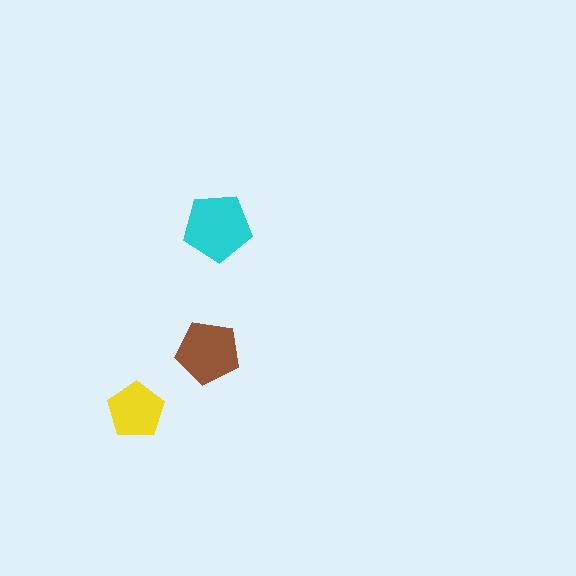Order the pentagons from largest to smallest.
the cyan one, the brown one, the yellow one.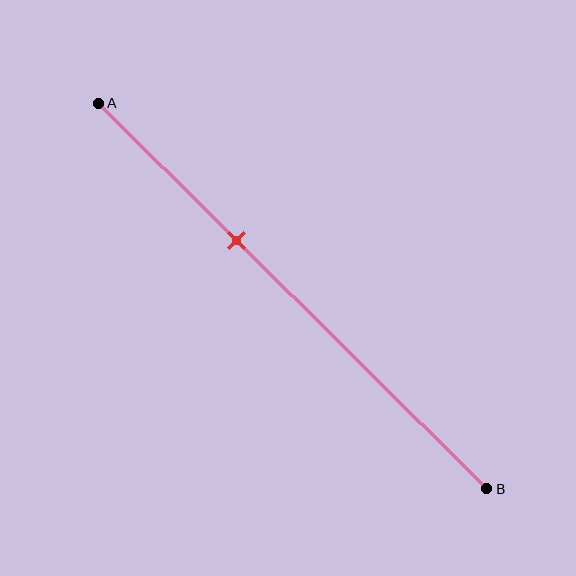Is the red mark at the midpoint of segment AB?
No, the mark is at about 35% from A, not at the 50% midpoint.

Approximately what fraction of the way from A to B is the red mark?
The red mark is approximately 35% of the way from A to B.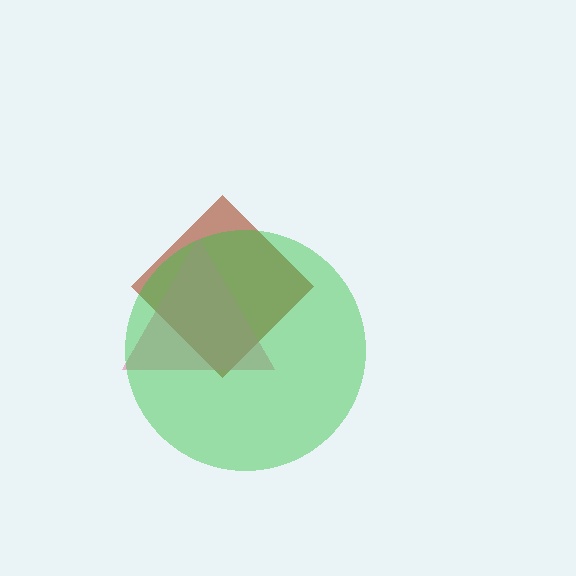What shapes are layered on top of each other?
The layered shapes are: a brown diamond, a pink triangle, a green circle.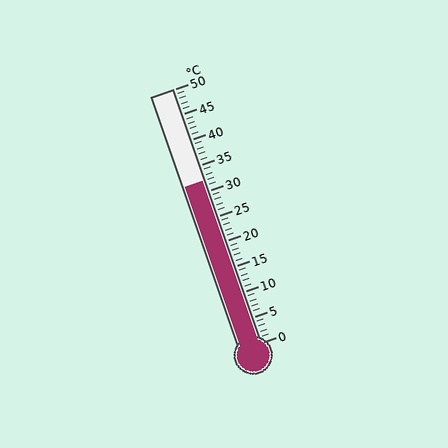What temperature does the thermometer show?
The thermometer shows approximately 32°C.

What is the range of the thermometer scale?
The thermometer scale ranges from 0°C to 50°C.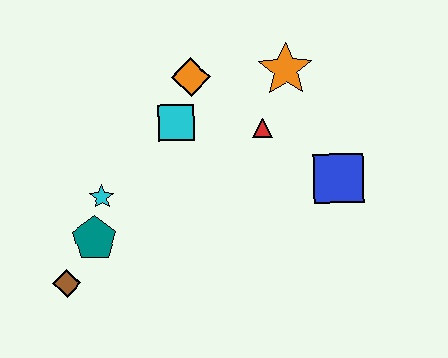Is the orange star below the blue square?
No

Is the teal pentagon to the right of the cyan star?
No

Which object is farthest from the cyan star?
The blue square is farthest from the cyan star.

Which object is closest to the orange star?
The red triangle is closest to the orange star.